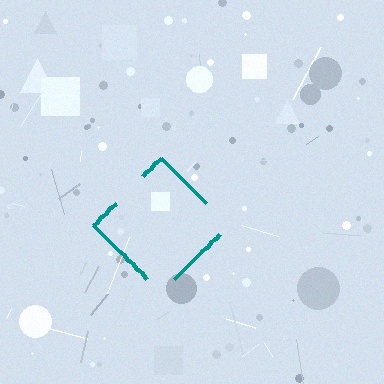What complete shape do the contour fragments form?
The contour fragments form a diamond.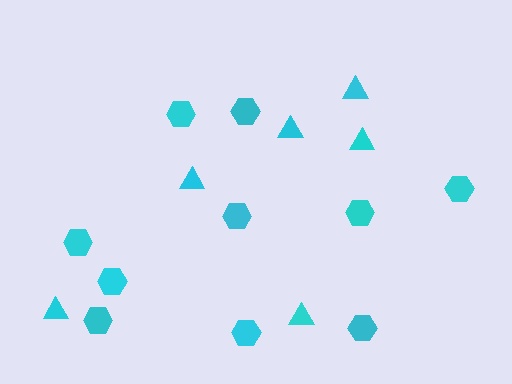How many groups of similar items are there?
There are 2 groups: one group of hexagons (10) and one group of triangles (6).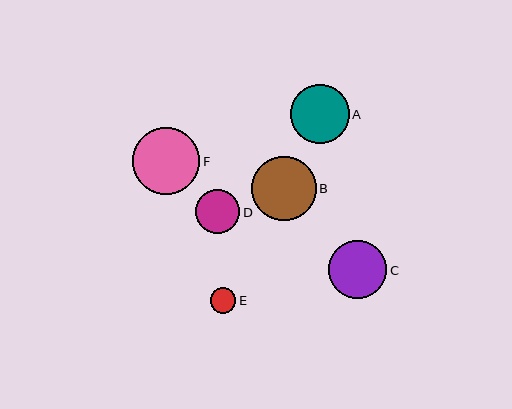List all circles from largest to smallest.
From largest to smallest: F, B, A, C, D, E.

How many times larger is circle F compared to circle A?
Circle F is approximately 1.1 times the size of circle A.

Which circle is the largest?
Circle F is the largest with a size of approximately 67 pixels.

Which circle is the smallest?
Circle E is the smallest with a size of approximately 26 pixels.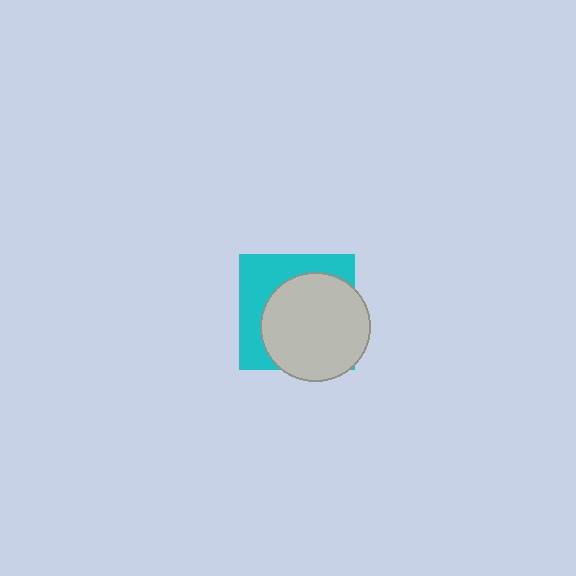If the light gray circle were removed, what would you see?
You would see the complete cyan square.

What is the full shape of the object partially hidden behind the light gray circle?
The partially hidden object is a cyan square.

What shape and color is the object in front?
The object in front is a light gray circle.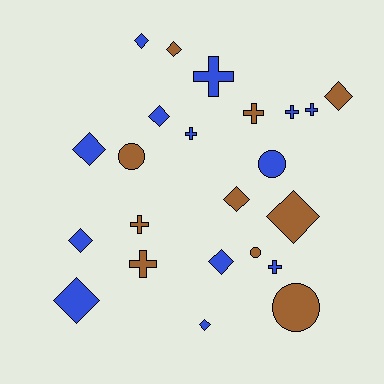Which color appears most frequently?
Blue, with 13 objects.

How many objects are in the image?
There are 23 objects.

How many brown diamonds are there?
There are 4 brown diamonds.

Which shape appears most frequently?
Diamond, with 11 objects.